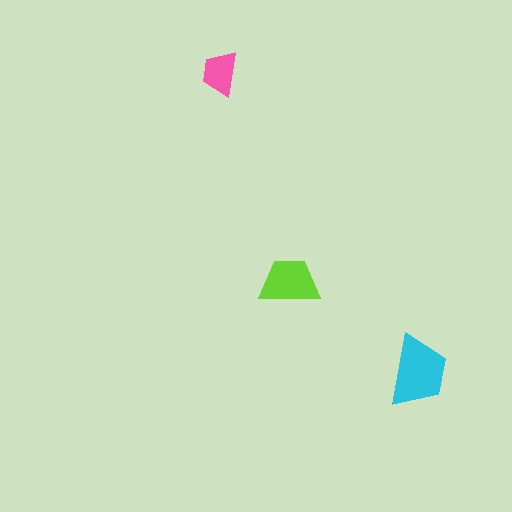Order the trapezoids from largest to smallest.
the cyan one, the lime one, the pink one.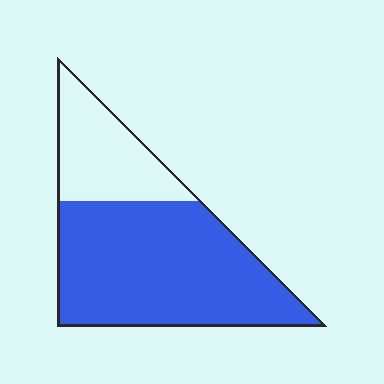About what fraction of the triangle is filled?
About three quarters (3/4).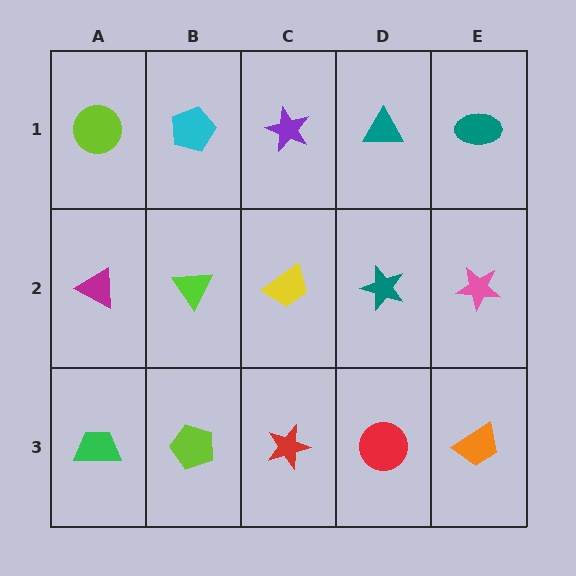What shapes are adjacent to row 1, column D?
A teal star (row 2, column D), a purple star (row 1, column C), a teal ellipse (row 1, column E).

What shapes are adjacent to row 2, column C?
A purple star (row 1, column C), a red star (row 3, column C), a lime triangle (row 2, column B), a teal star (row 2, column D).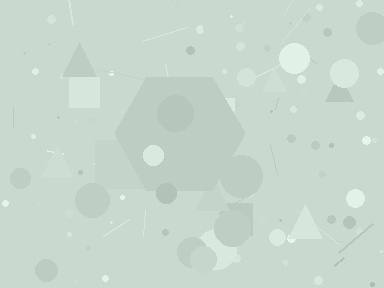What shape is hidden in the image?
A hexagon is hidden in the image.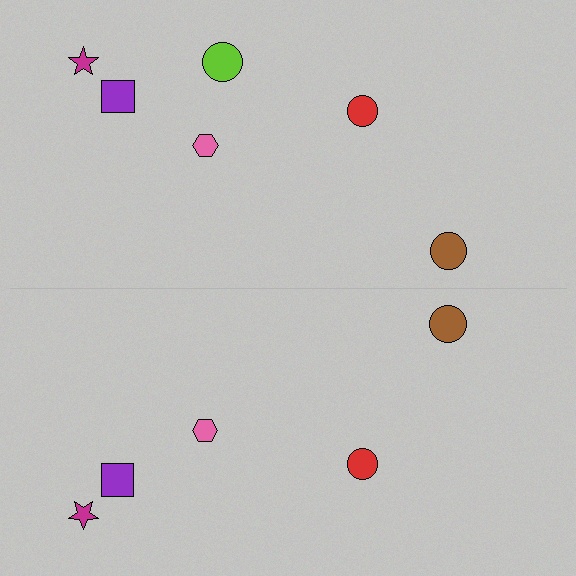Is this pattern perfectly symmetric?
No, the pattern is not perfectly symmetric. A lime circle is missing from the bottom side.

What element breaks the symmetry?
A lime circle is missing from the bottom side.